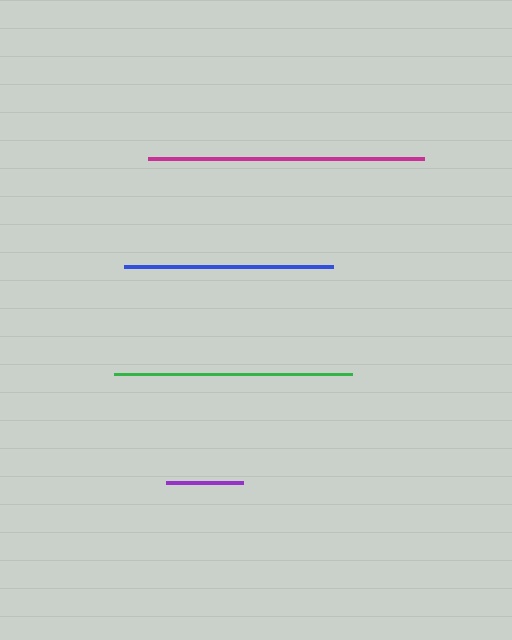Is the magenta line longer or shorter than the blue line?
The magenta line is longer than the blue line.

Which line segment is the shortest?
The purple line is the shortest at approximately 77 pixels.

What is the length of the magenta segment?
The magenta segment is approximately 276 pixels long.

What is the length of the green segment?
The green segment is approximately 238 pixels long.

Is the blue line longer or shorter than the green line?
The green line is longer than the blue line.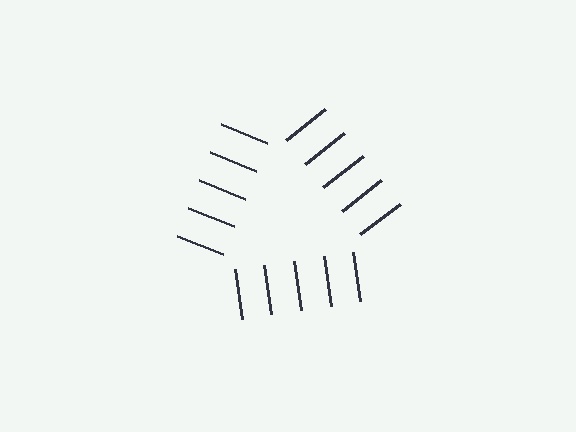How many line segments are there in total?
15 — 5 along each of the 3 edges.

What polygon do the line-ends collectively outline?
An illusory triangle — the line segments terminate on its edges but no continuous stroke is drawn.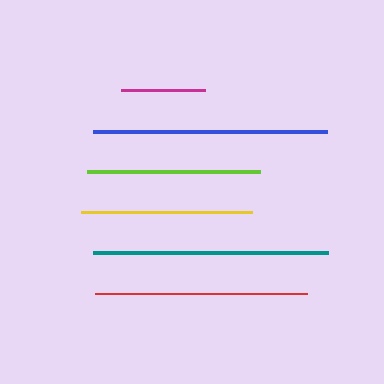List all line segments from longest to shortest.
From longest to shortest: teal, blue, red, lime, yellow, magenta.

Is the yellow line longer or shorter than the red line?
The red line is longer than the yellow line.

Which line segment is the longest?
The teal line is the longest at approximately 236 pixels.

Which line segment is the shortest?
The magenta line is the shortest at approximately 84 pixels.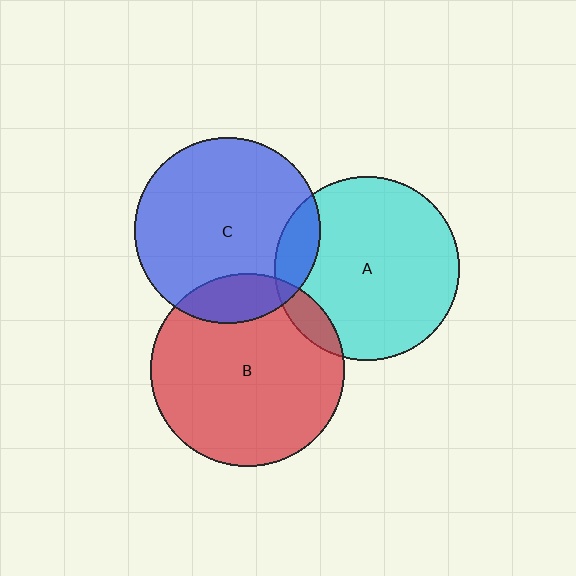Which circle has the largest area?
Circle B (red).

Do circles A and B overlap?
Yes.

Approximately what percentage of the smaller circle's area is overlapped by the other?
Approximately 10%.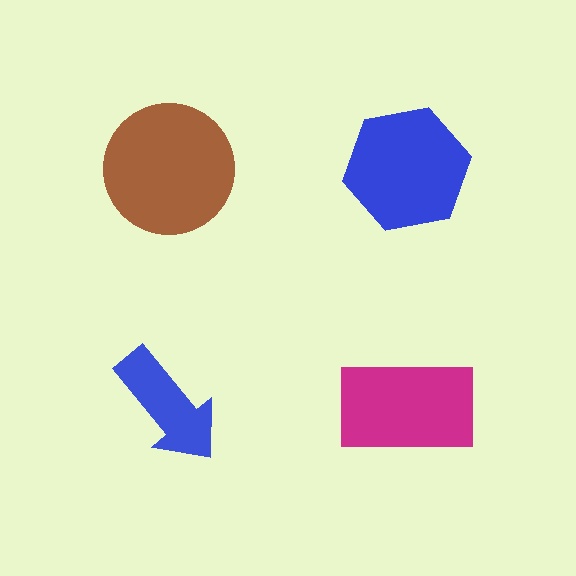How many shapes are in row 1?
2 shapes.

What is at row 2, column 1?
A blue arrow.